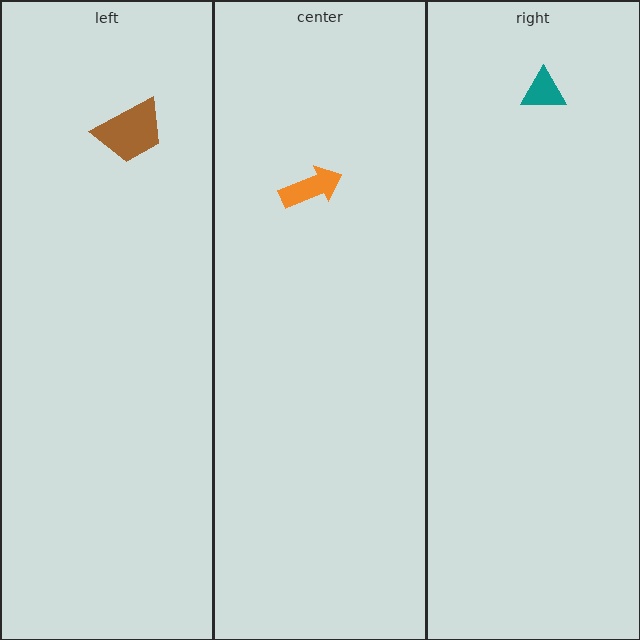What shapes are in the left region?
The brown trapezoid.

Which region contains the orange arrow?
The center region.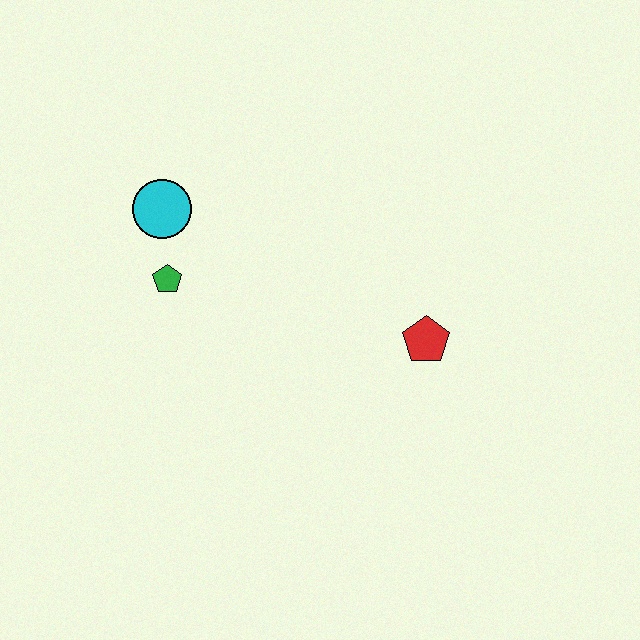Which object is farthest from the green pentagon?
The red pentagon is farthest from the green pentagon.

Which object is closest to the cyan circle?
The green pentagon is closest to the cyan circle.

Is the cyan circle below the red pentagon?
No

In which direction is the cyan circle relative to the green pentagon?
The cyan circle is above the green pentagon.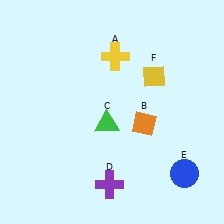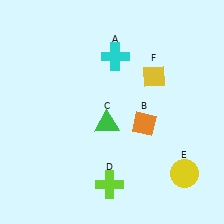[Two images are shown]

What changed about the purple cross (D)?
In Image 1, D is purple. In Image 2, it changed to lime.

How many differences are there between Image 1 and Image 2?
There are 3 differences between the two images.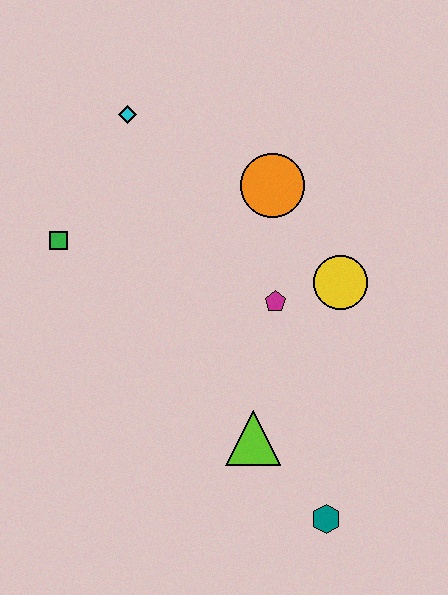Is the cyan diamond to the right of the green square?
Yes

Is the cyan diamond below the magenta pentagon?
No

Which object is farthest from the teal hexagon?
The cyan diamond is farthest from the teal hexagon.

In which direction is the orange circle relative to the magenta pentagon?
The orange circle is above the magenta pentagon.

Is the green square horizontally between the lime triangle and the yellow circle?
No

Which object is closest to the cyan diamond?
The green square is closest to the cyan diamond.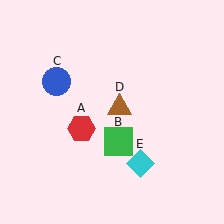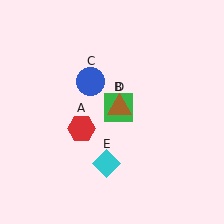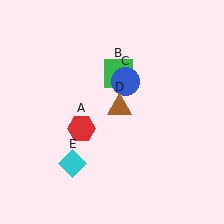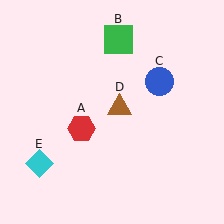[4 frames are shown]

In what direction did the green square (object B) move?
The green square (object B) moved up.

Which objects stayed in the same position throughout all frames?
Red hexagon (object A) and brown triangle (object D) remained stationary.